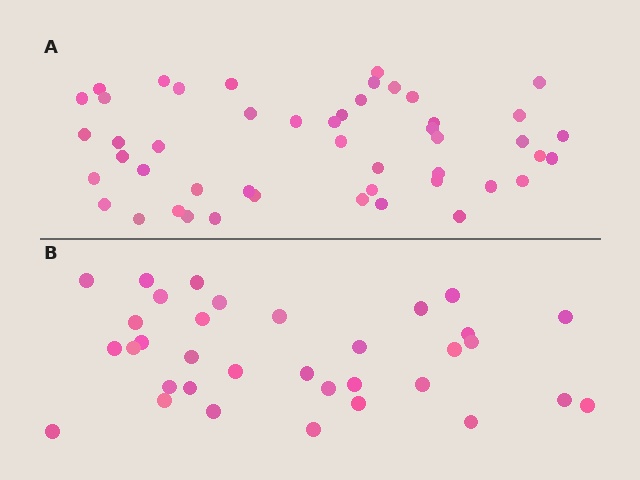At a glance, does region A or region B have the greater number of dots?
Region A (the top region) has more dots.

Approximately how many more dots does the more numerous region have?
Region A has approximately 15 more dots than region B.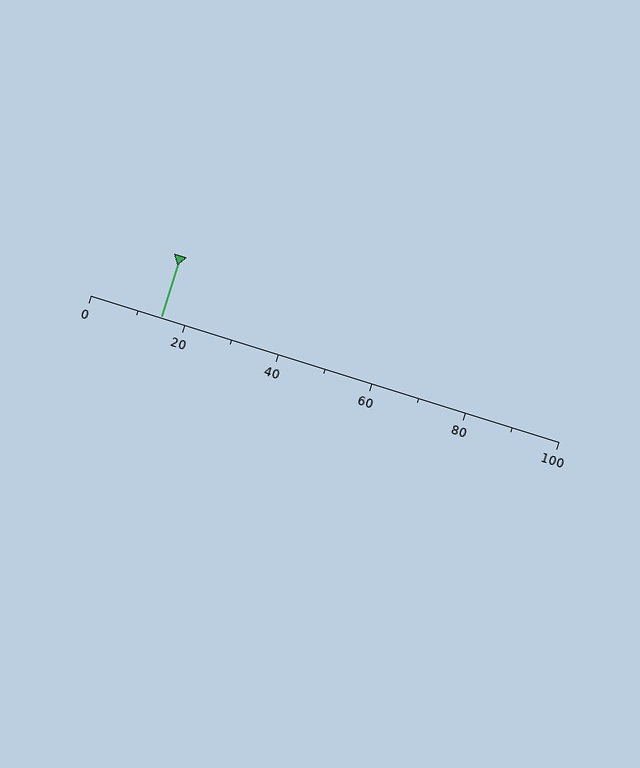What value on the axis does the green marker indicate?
The marker indicates approximately 15.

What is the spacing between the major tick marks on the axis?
The major ticks are spaced 20 apart.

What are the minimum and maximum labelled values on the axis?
The axis runs from 0 to 100.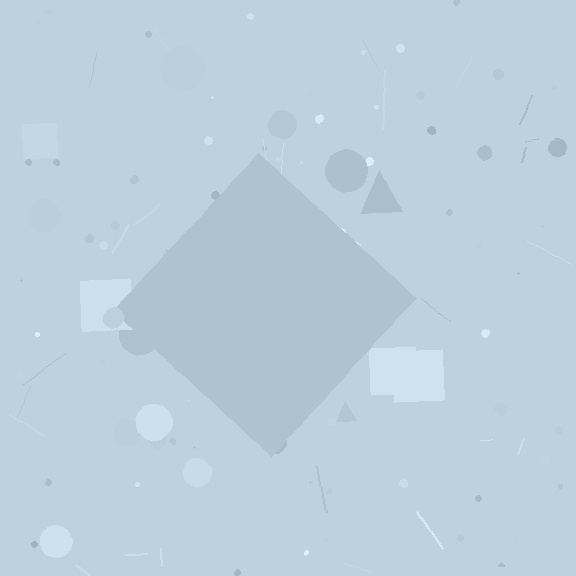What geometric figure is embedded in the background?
A diamond is embedded in the background.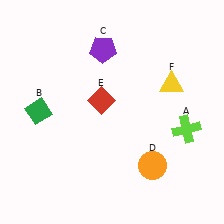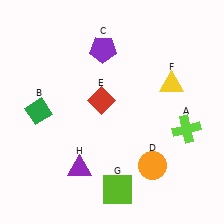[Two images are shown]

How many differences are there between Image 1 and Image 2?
There are 2 differences between the two images.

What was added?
A lime square (G), a purple triangle (H) were added in Image 2.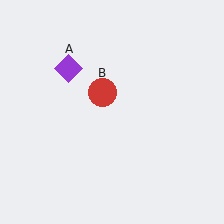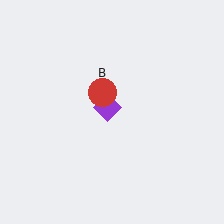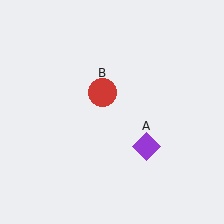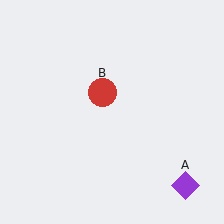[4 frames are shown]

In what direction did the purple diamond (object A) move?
The purple diamond (object A) moved down and to the right.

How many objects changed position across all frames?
1 object changed position: purple diamond (object A).